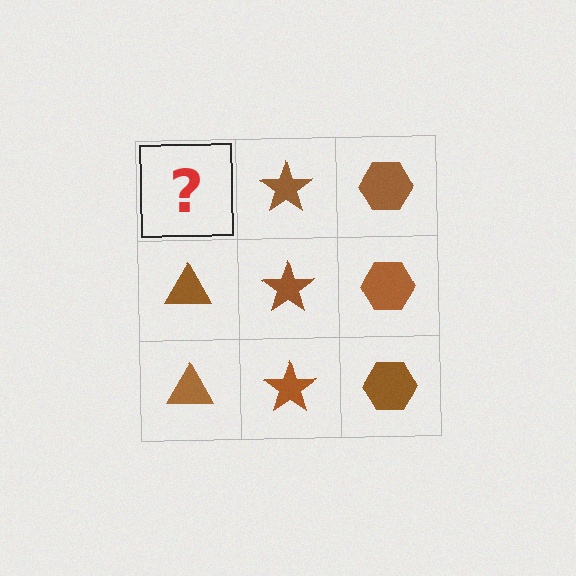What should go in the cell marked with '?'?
The missing cell should contain a brown triangle.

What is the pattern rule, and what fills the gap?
The rule is that each column has a consistent shape. The gap should be filled with a brown triangle.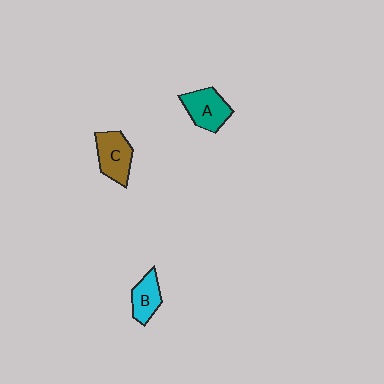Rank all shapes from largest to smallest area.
From largest to smallest: C (brown), A (teal), B (cyan).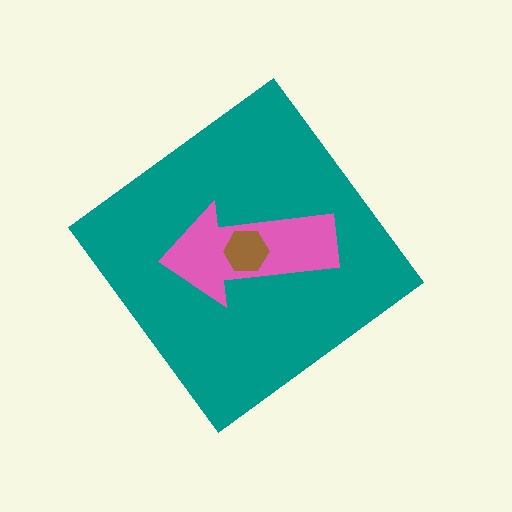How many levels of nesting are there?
3.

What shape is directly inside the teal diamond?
The pink arrow.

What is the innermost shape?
The brown hexagon.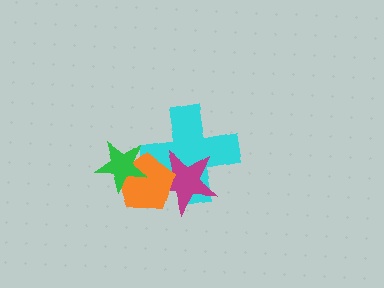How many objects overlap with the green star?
1 object overlaps with the green star.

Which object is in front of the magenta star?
The orange pentagon is in front of the magenta star.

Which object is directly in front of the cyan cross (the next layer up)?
The magenta star is directly in front of the cyan cross.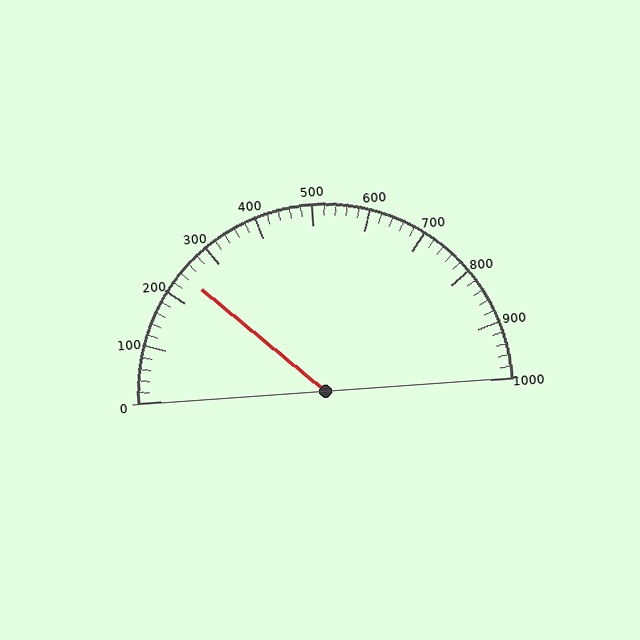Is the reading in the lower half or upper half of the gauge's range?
The reading is in the lower half of the range (0 to 1000).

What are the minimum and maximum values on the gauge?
The gauge ranges from 0 to 1000.